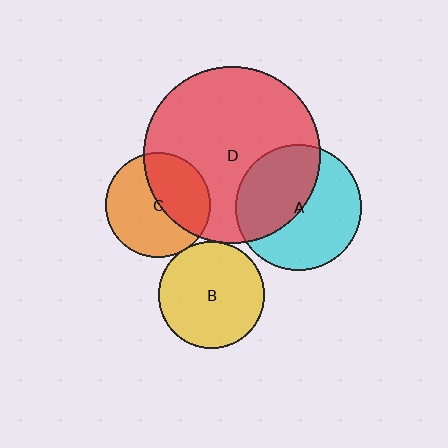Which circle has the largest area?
Circle D (red).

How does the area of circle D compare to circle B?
Approximately 2.8 times.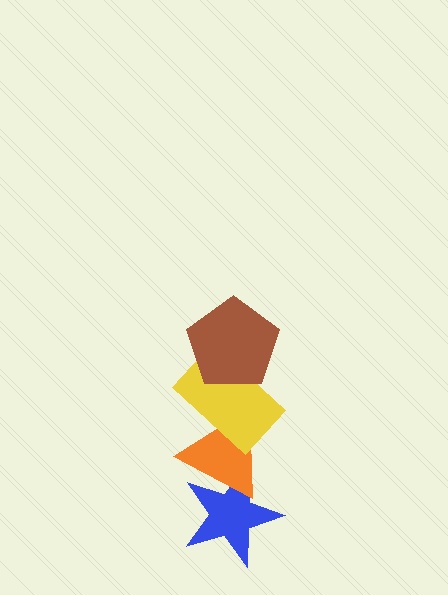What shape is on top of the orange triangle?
The yellow rectangle is on top of the orange triangle.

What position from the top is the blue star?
The blue star is 4th from the top.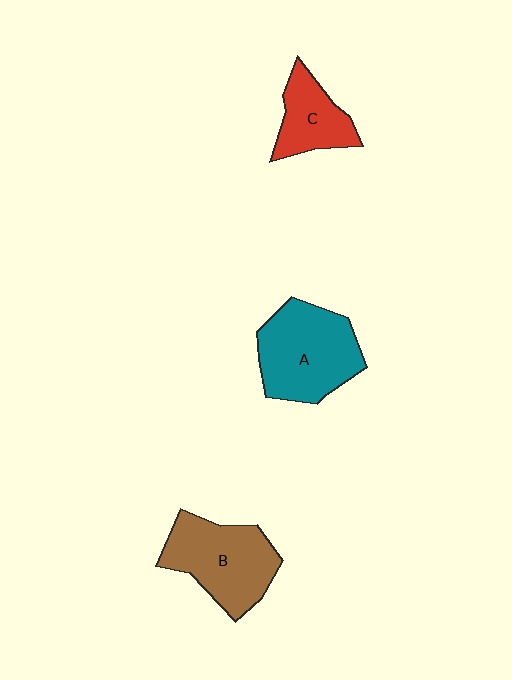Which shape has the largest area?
Shape A (teal).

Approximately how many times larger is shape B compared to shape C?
Approximately 1.6 times.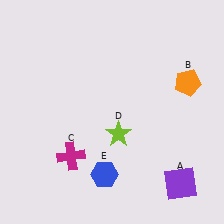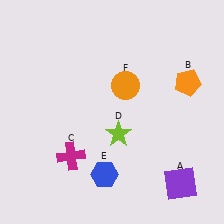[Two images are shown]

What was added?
An orange circle (F) was added in Image 2.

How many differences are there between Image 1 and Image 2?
There is 1 difference between the two images.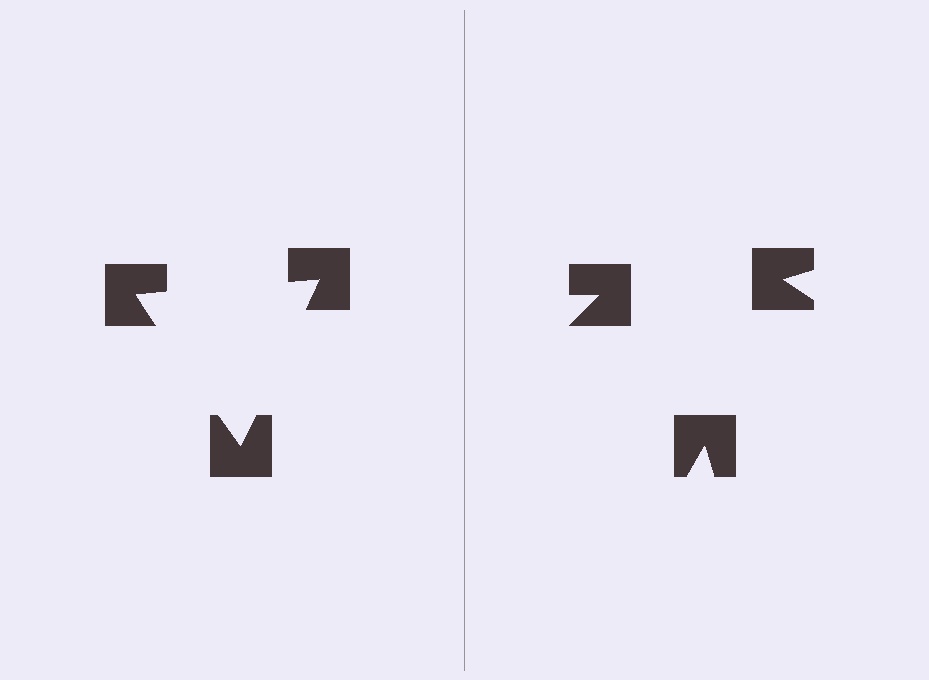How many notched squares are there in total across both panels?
6 — 3 on each side.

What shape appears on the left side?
An illusory triangle.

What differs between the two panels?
The notched squares are positioned identically on both sides; only the wedge orientations differ. On the left they align to a triangle; on the right they are misaligned.